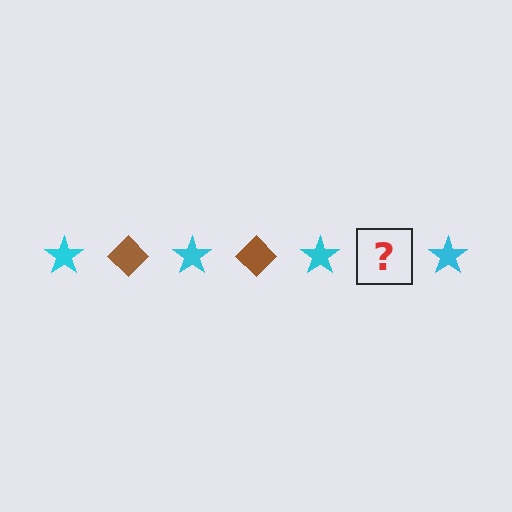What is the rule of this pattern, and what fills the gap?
The rule is that the pattern alternates between cyan star and brown diamond. The gap should be filled with a brown diamond.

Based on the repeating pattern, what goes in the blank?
The blank should be a brown diamond.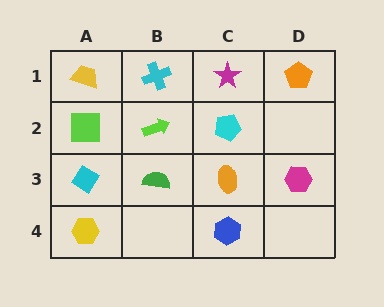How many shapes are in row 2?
3 shapes.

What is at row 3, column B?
A green semicircle.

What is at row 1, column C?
A magenta star.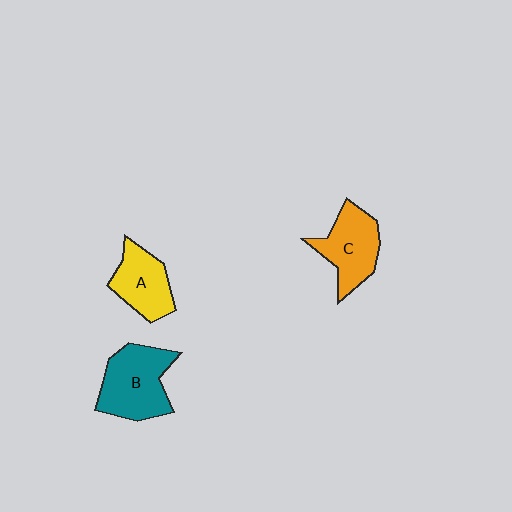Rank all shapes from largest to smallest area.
From largest to smallest: B (teal), C (orange), A (yellow).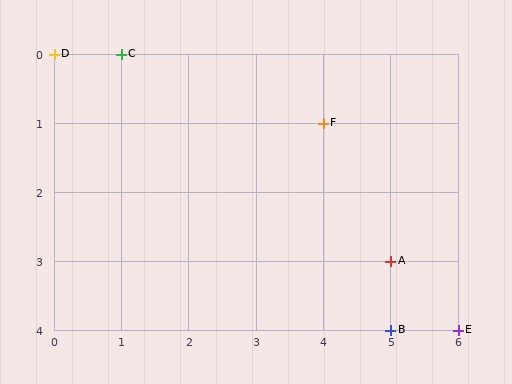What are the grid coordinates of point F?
Point F is at grid coordinates (4, 1).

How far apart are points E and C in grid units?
Points E and C are 5 columns and 4 rows apart (about 6.4 grid units diagonally).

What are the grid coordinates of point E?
Point E is at grid coordinates (6, 4).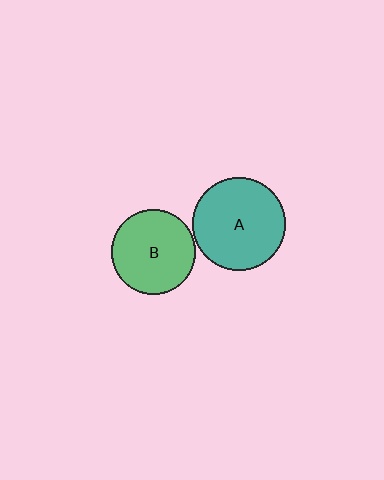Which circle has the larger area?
Circle A (teal).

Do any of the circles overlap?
No, none of the circles overlap.